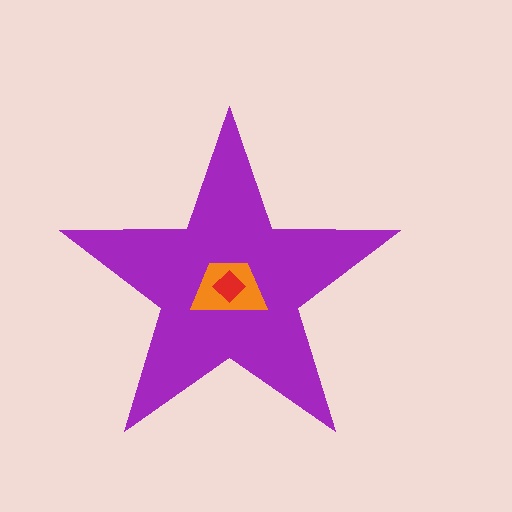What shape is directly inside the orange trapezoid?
The red diamond.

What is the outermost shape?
The purple star.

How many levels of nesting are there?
3.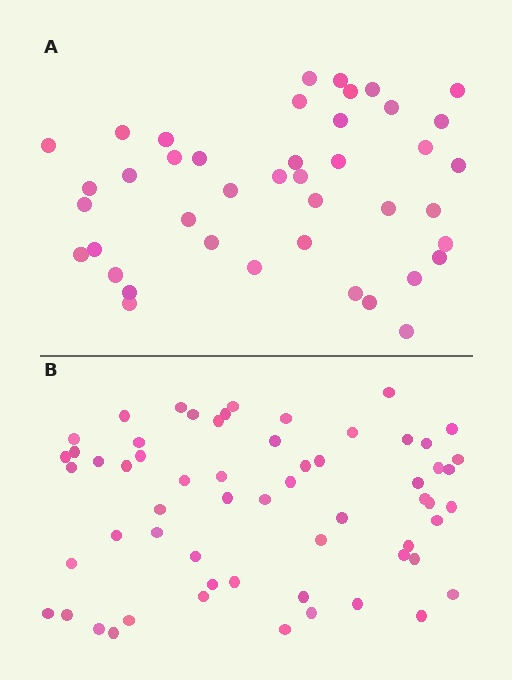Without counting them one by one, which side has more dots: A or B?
Region B (the bottom region) has more dots.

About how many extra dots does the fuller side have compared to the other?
Region B has approximately 20 more dots than region A.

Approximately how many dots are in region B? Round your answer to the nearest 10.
About 60 dots.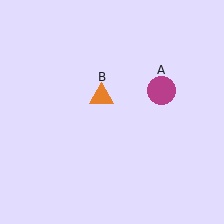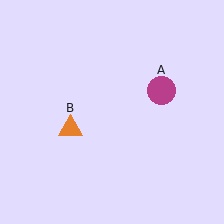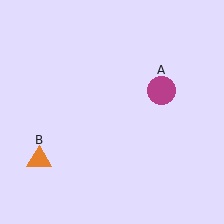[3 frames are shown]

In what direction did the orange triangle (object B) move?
The orange triangle (object B) moved down and to the left.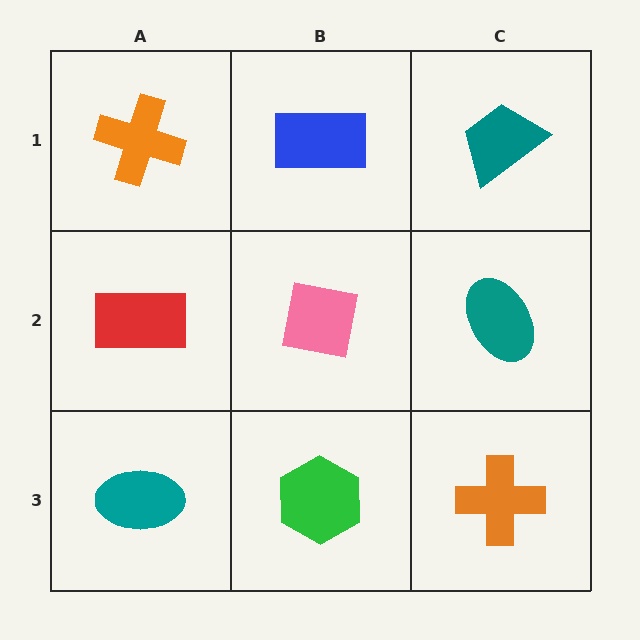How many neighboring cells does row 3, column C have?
2.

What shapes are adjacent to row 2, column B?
A blue rectangle (row 1, column B), a green hexagon (row 3, column B), a red rectangle (row 2, column A), a teal ellipse (row 2, column C).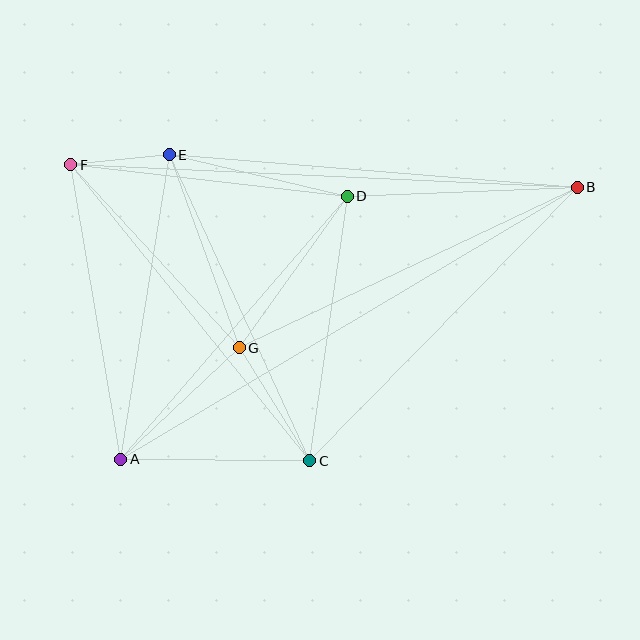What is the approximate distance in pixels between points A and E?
The distance between A and E is approximately 308 pixels.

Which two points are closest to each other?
Points E and F are closest to each other.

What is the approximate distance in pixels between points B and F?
The distance between B and F is approximately 507 pixels.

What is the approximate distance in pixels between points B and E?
The distance between B and E is approximately 409 pixels.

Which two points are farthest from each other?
Points A and B are farthest from each other.